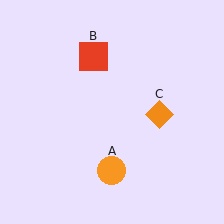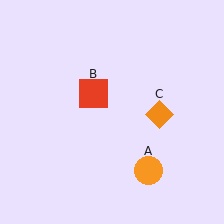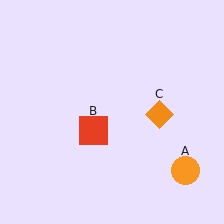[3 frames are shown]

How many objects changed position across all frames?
2 objects changed position: orange circle (object A), red square (object B).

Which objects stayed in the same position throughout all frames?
Orange diamond (object C) remained stationary.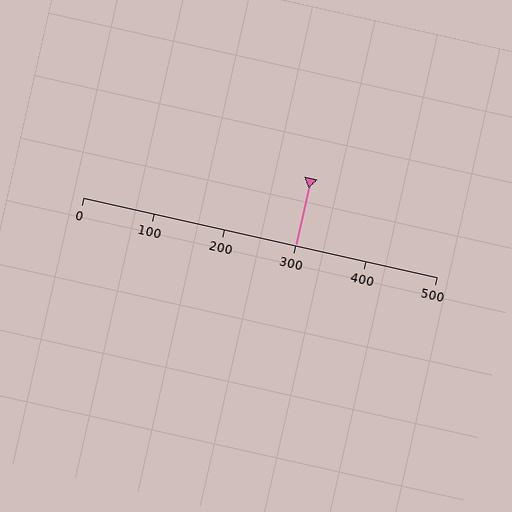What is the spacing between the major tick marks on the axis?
The major ticks are spaced 100 apart.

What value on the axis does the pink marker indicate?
The marker indicates approximately 300.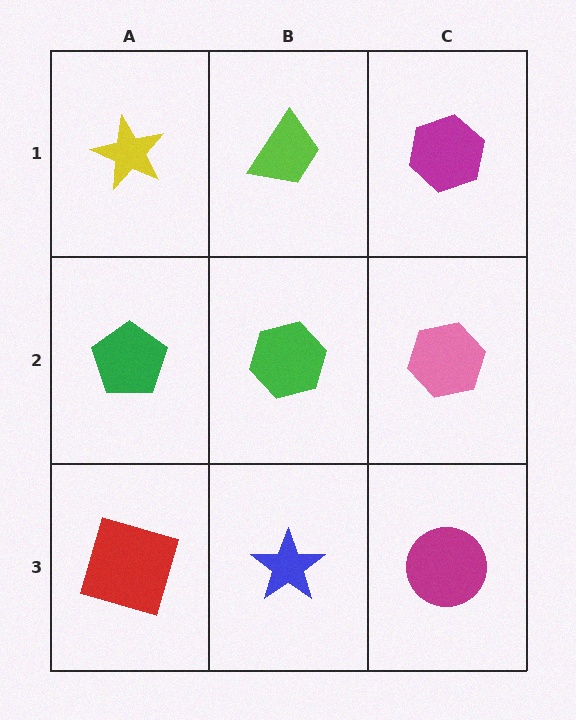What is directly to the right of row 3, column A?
A blue star.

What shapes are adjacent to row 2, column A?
A yellow star (row 1, column A), a red square (row 3, column A), a green hexagon (row 2, column B).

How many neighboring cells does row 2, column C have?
3.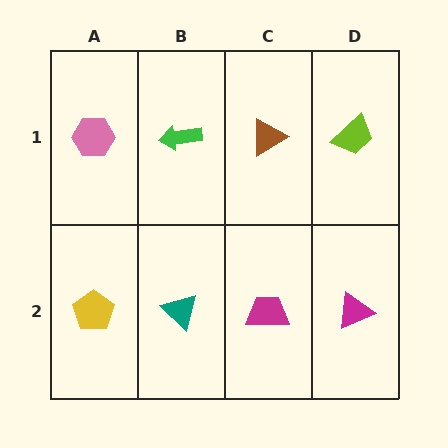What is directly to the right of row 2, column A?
A teal triangle.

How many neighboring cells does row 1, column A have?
2.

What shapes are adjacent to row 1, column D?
A magenta triangle (row 2, column D), a brown triangle (row 1, column C).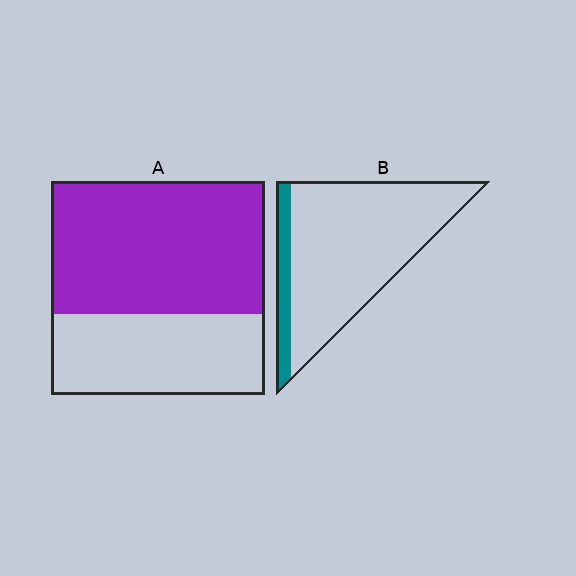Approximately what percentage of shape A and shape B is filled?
A is approximately 60% and B is approximately 15%.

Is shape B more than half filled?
No.